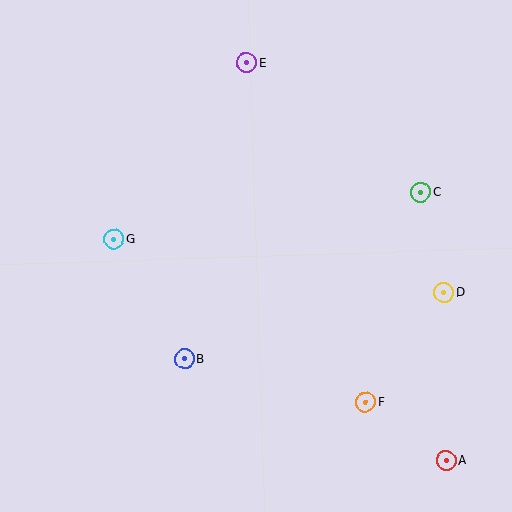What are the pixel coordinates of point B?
Point B is at (185, 359).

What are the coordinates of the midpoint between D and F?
The midpoint between D and F is at (405, 348).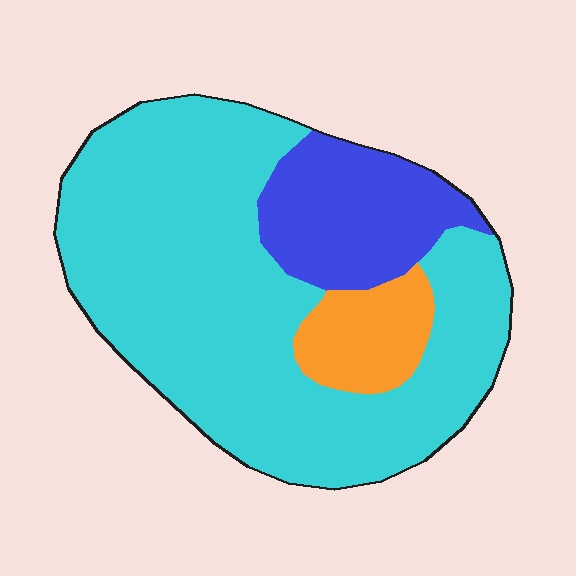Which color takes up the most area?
Cyan, at roughly 70%.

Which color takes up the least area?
Orange, at roughly 10%.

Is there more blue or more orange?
Blue.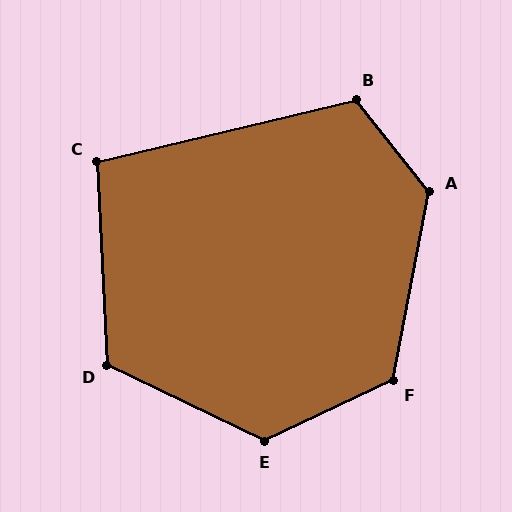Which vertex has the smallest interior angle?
C, at approximately 101 degrees.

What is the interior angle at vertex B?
Approximately 116 degrees (obtuse).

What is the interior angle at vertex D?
Approximately 118 degrees (obtuse).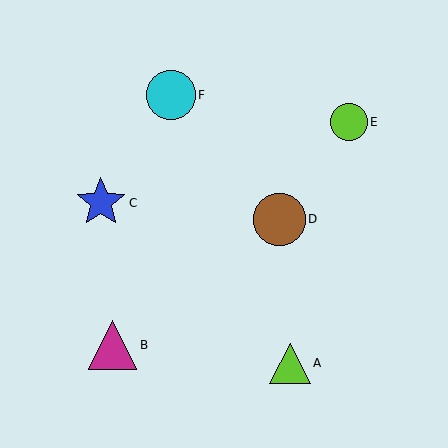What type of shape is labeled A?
Shape A is a lime triangle.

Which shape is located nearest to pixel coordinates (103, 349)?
The magenta triangle (labeled B) at (113, 345) is nearest to that location.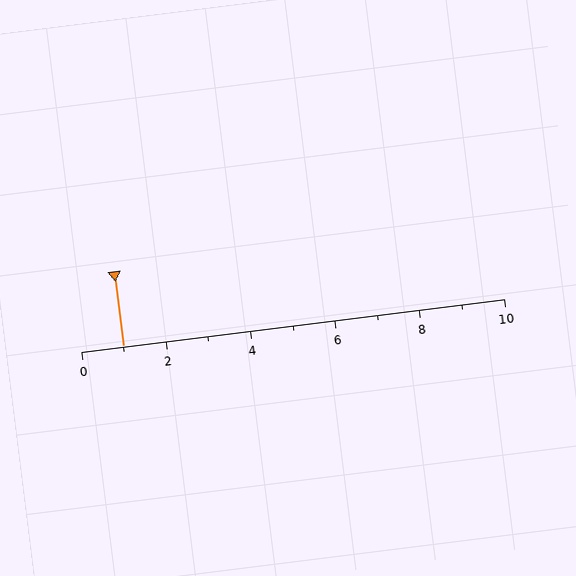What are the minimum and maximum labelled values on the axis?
The axis runs from 0 to 10.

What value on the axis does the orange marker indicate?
The marker indicates approximately 1.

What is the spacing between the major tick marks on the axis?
The major ticks are spaced 2 apart.